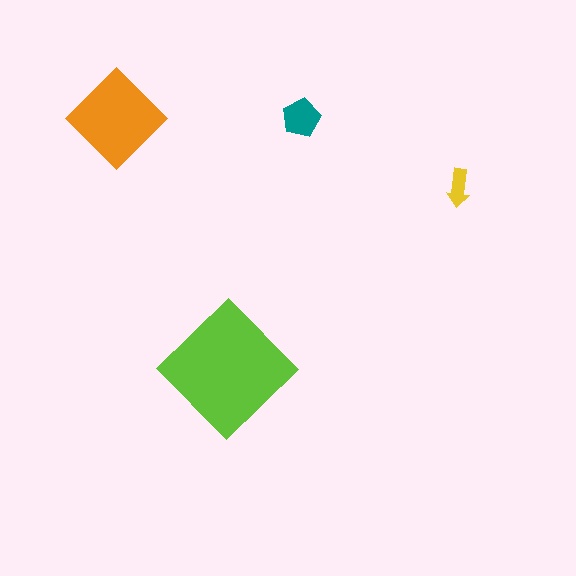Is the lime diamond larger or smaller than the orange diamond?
Larger.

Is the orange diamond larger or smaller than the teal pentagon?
Larger.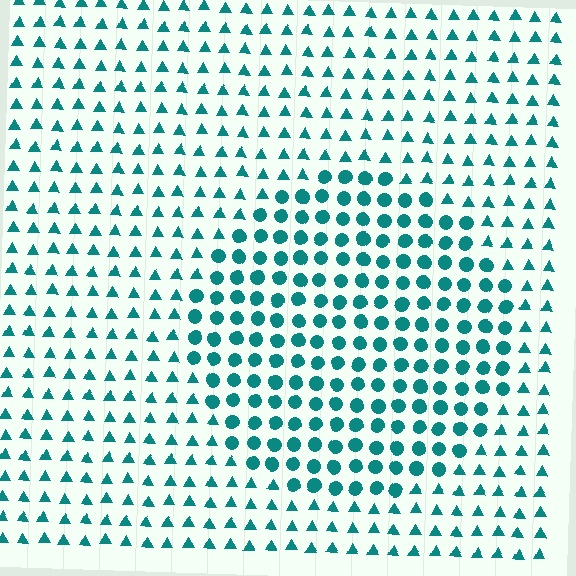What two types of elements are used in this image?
The image uses circles inside the circle region and triangles outside it.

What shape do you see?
I see a circle.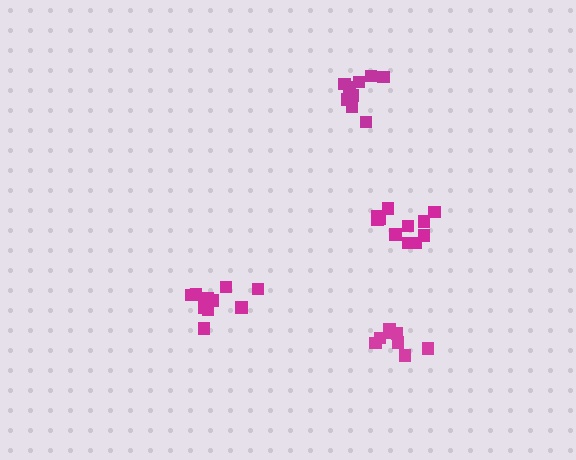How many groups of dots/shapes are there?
There are 4 groups.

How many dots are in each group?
Group 1: 11 dots, Group 2: 10 dots, Group 3: 10 dots, Group 4: 8 dots (39 total).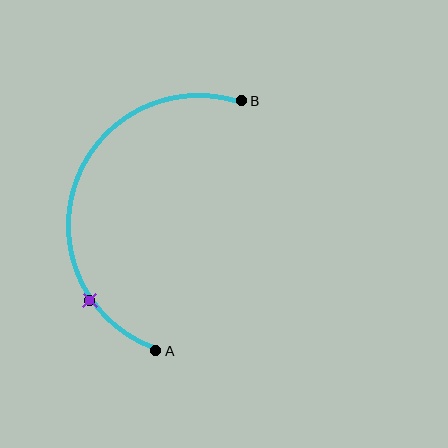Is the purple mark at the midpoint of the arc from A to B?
No. The purple mark lies on the arc but is closer to endpoint A. The arc midpoint would be at the point on the curve equidistant along the arc from both A and B.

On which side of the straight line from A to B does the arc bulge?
The arc bulges to the left of the straight line connecting A and B.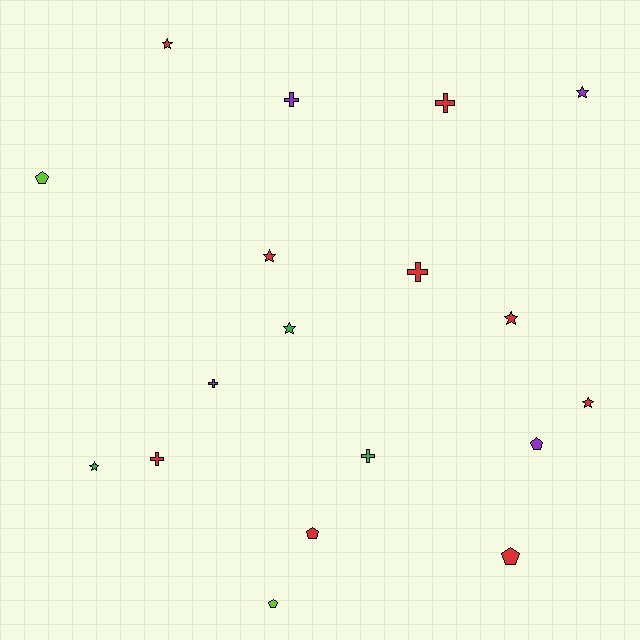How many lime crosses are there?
There are no lime crosses.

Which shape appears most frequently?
Star, with 7 objects.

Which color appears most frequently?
Red, with 9 objects.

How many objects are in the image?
There are 18 objects.